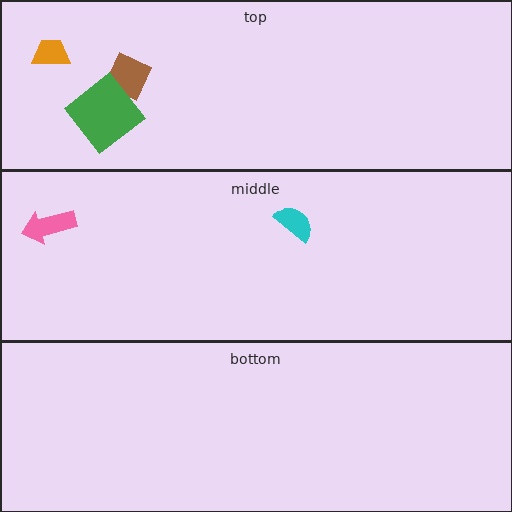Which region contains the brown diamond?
The top region.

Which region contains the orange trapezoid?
The top region.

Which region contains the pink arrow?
The middle region.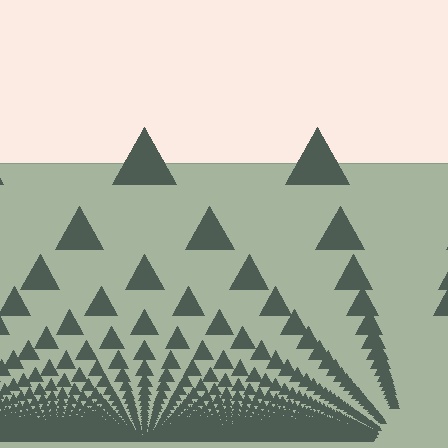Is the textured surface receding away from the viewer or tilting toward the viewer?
The surface appears to tilt toward the viewer. Texture elements get larger and sparser toward the top.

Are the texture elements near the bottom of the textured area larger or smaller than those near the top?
Smaller. The gradient is inverted — elements near the bottom are smaller and denser.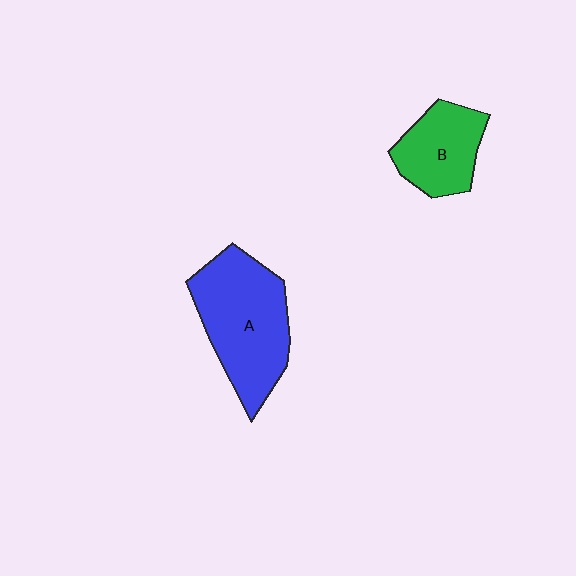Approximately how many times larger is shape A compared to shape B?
Approximately 1.7 times.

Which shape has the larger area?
Shape A (blue).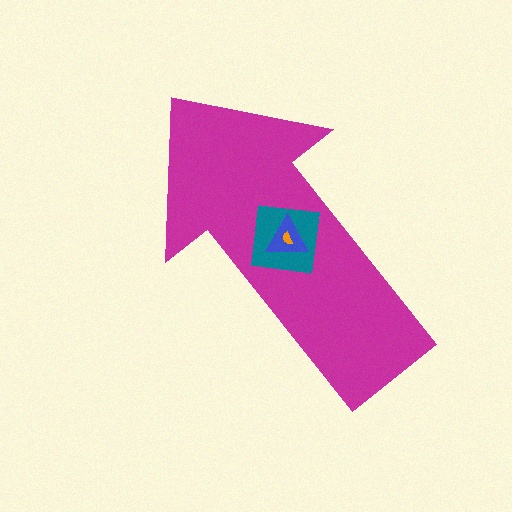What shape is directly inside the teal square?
The blue triangle.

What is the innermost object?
The orange semicircle.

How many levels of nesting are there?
4.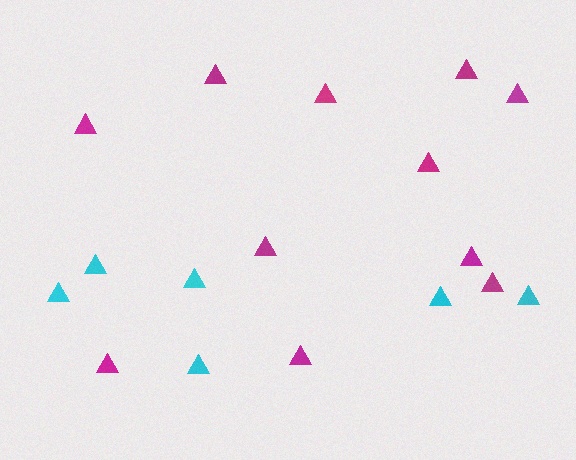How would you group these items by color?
There are 2 groups: one group of magenta triangles (11) and one group of cyan triangles (6).